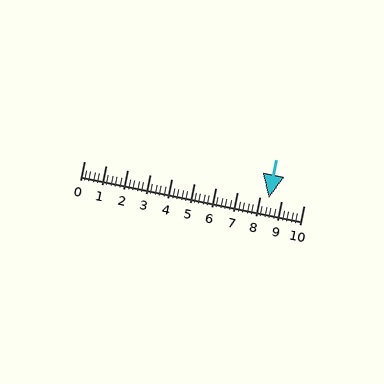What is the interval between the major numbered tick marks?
The major tick marks are spaced 1 units apart.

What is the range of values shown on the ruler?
The ruler shows values from 0 to 10.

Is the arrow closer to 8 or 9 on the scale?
The arrow is closer to 8.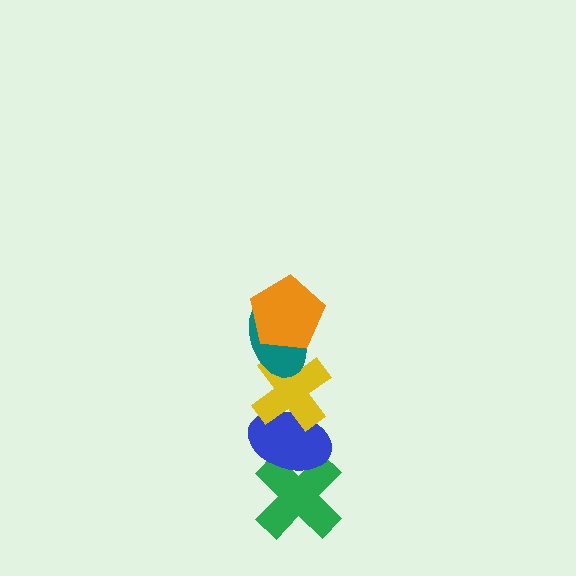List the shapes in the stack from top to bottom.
From top to bottom: the orange pentagon, the teal ellipse, the yellow cross, the blue ellipse, the green cross.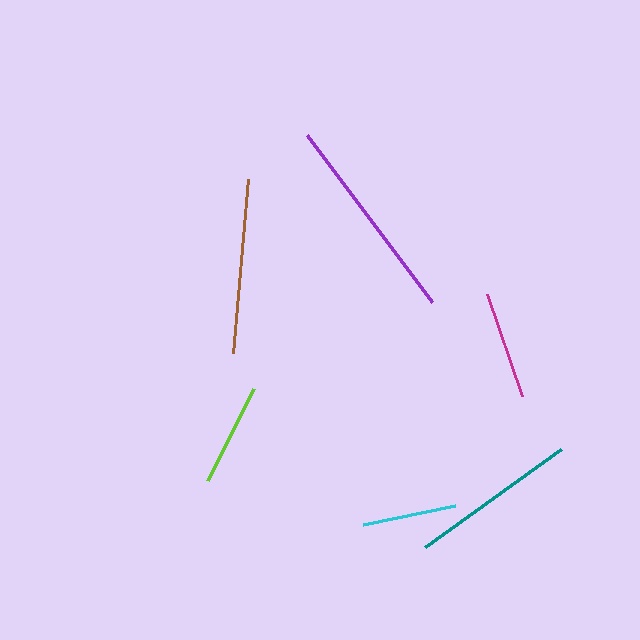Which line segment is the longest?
The purple line is the longest at approximately 209 pixels.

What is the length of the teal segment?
The teal segment is approximately 167 pixels long.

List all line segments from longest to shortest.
From longest to shortest: purple, brown, teal, magenta, lime, cyan.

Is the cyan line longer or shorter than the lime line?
The lime line is longer than the cyan line.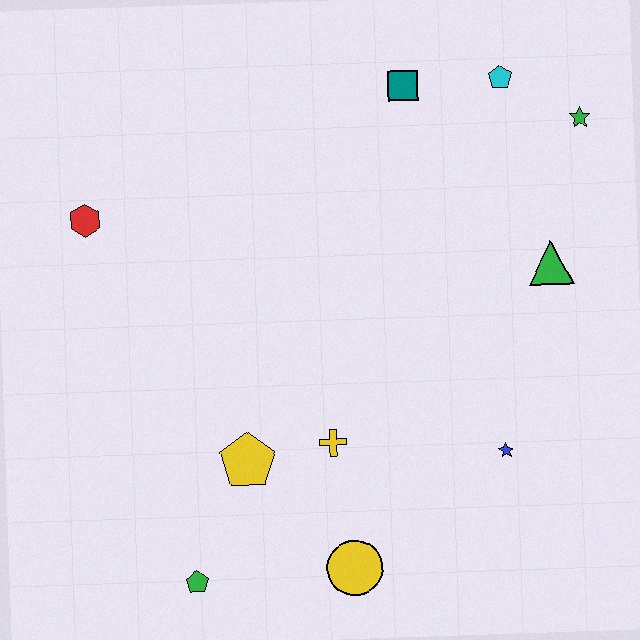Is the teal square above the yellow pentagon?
Yes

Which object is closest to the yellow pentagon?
The yellow cross is closest to the yellow pentagon.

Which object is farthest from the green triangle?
The green pentagon is farthest from the green triangle.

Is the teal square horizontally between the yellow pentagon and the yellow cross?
No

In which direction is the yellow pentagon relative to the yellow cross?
The yellow pentagon is to the left of the yellow cross.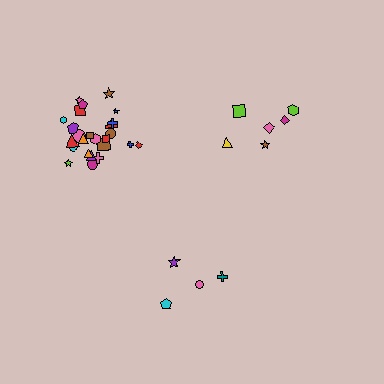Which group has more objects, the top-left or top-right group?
The top-left group.